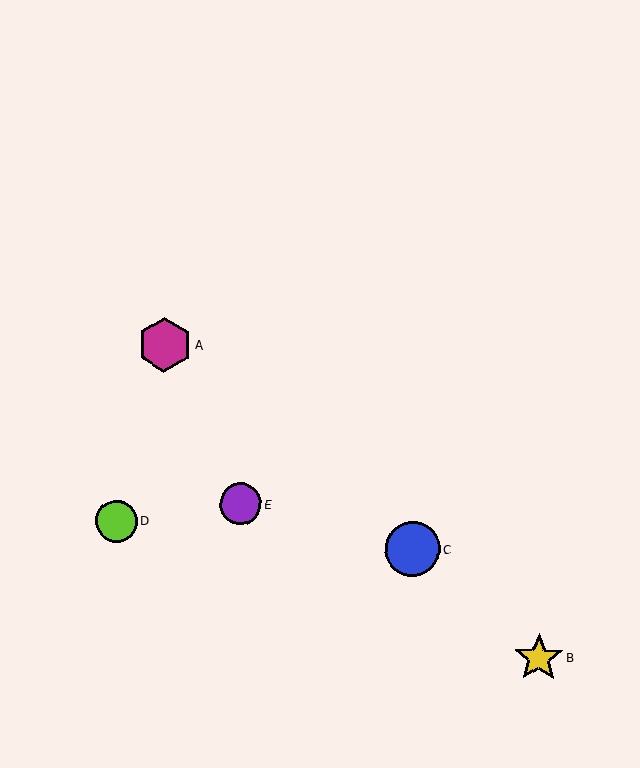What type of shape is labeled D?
Shape D is a lime circle.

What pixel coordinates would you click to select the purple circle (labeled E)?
Click at (241, 504) to select the purple circle E.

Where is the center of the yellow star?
The center of the yellow star is at (539, 658).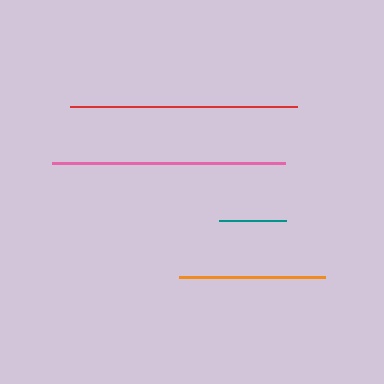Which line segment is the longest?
The pink line is the longest at approximately 233 pixels.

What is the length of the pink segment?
The pink segment is approximately 233 pixels long.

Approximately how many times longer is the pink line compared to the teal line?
The pink line is approximately 3.5 times the length of the teal line.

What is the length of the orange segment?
The orange segment is approximately 146 pixels long.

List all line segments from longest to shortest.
From longest to shortest: pink, red, orange, teal.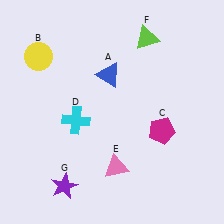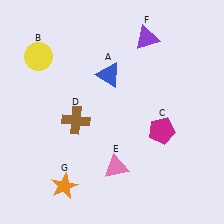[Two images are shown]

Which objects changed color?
D changed from cyan to brown. F changed from lime to purple. G changed from purple to orange.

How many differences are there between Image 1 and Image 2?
There are 3 differences between the two images.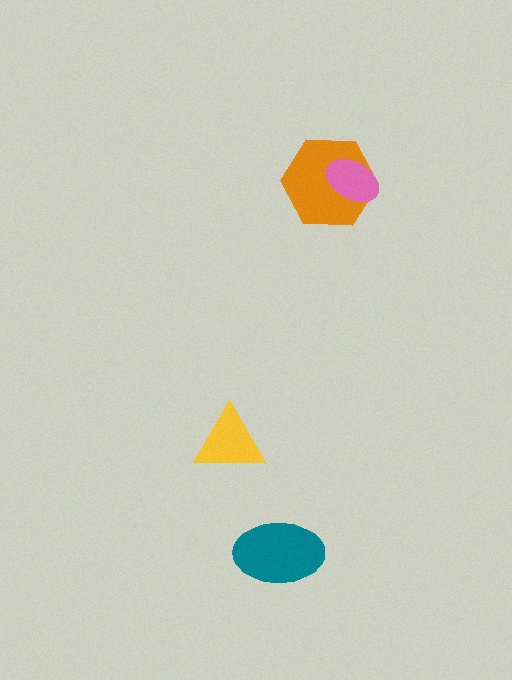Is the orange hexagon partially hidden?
Yes, it is partially covered by another shape.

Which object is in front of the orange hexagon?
The pink ellipse is in front of the orange hexagon.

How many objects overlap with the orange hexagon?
1 object overlaps with the orange hexagon.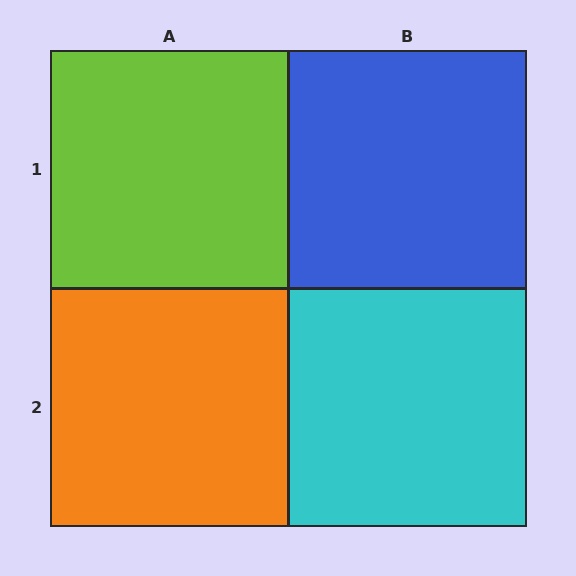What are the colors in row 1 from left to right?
Lime, blue.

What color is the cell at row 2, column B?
Cyan.